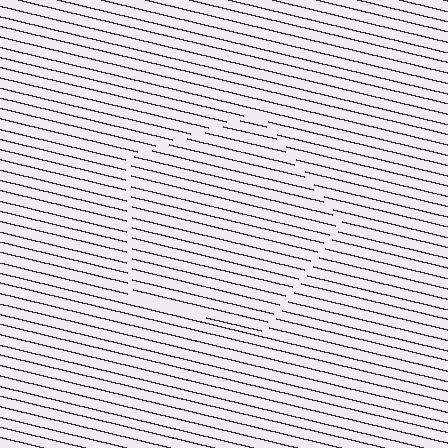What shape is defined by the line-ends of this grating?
An illusory pentagon. The interior of the shape contains the same grating, shifted by half a period — the contour is defined by the phase discontinuity where line-ends from the inner and outer gratings abut.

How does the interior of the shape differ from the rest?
The interior of the shape contains the same grating, shifted by half a period — the contour is defined by the phase discontinuity where line-ends from the inner and outer gratings abut.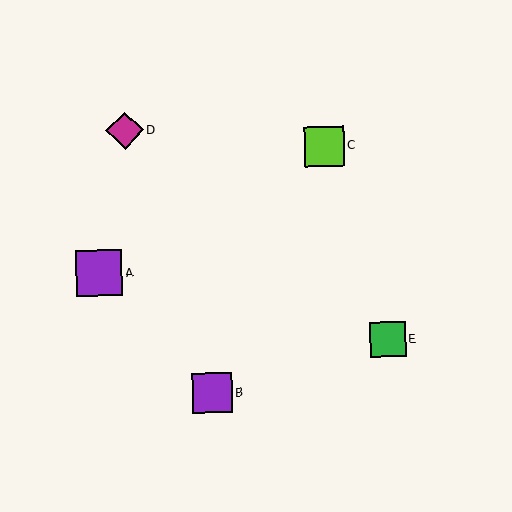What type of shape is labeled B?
Shape B is a purple square.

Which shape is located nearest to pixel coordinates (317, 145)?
The lime square (labeled C) at (324, 146) is nearest to that location.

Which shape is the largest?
The purple square (labeled A) is the largest.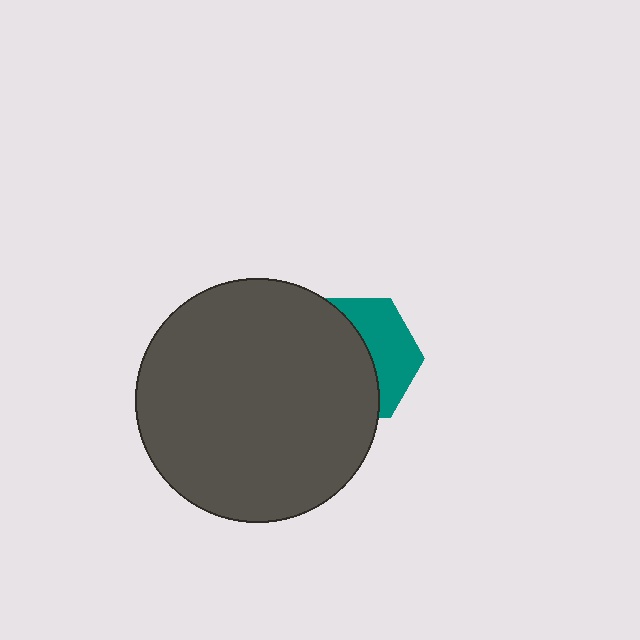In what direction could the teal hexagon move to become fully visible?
The teal hexagon could move right. That would shift it out from behind the dark gray circle entirely.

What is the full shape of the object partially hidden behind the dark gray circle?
The partially hidden object is a teal hexagon.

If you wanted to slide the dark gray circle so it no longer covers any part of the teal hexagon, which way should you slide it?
Slide it left — that is the most direct way to separate the two shapes.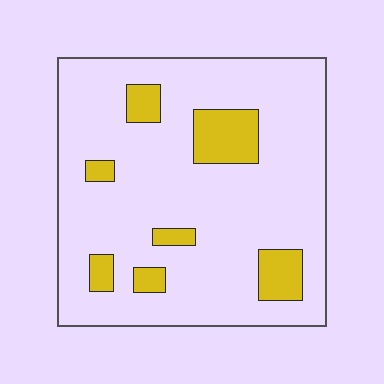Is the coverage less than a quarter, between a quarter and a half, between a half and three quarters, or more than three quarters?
Less than a quarter.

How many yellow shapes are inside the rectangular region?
7.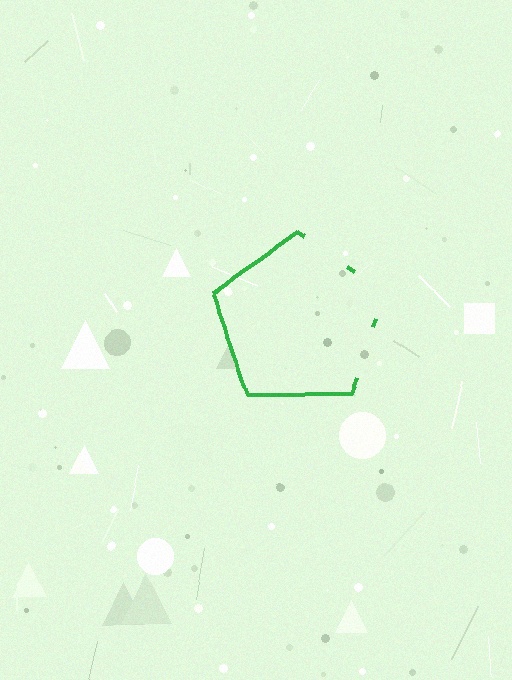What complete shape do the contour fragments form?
The contour fragments form a pentagon.